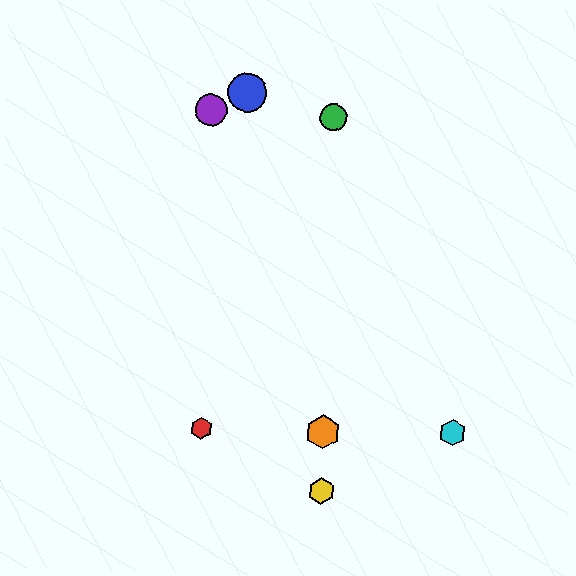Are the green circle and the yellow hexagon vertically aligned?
Yes, both are at x≈333.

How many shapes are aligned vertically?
3 shapes (the green circle, the yellow hexagon, the orange hexagon) are aligned vertically.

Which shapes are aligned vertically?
The green circle, the yellow hexagon, the orange hexagon are aligned vertically.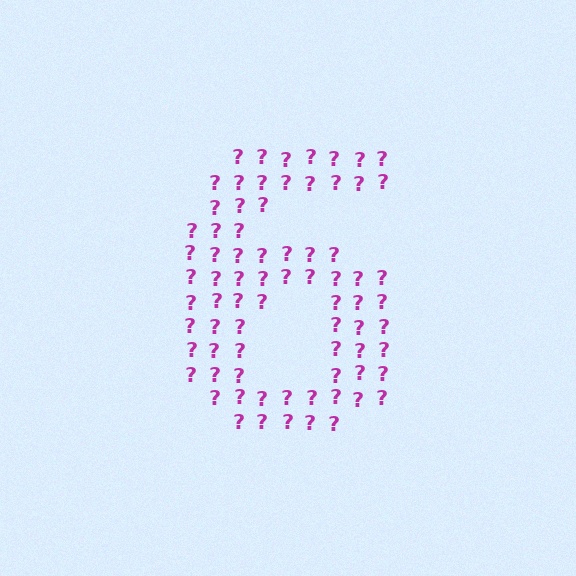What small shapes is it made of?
It is made of small question marks.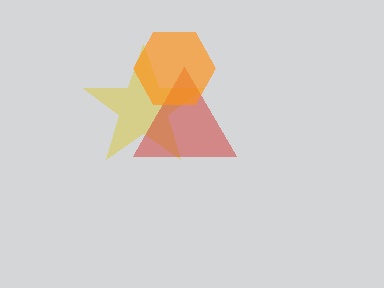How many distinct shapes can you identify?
There are 3 distinct shapes: a yellow star, a red triangle, an orange hexagon.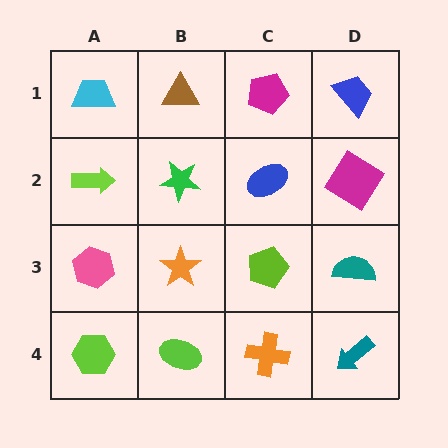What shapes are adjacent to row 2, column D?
A blue trapezoid (row 1, column D), a teal semicircle (row 3, column D), a blue ellipse (row 2, column C).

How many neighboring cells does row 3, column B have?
4.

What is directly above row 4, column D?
A teal semicircle.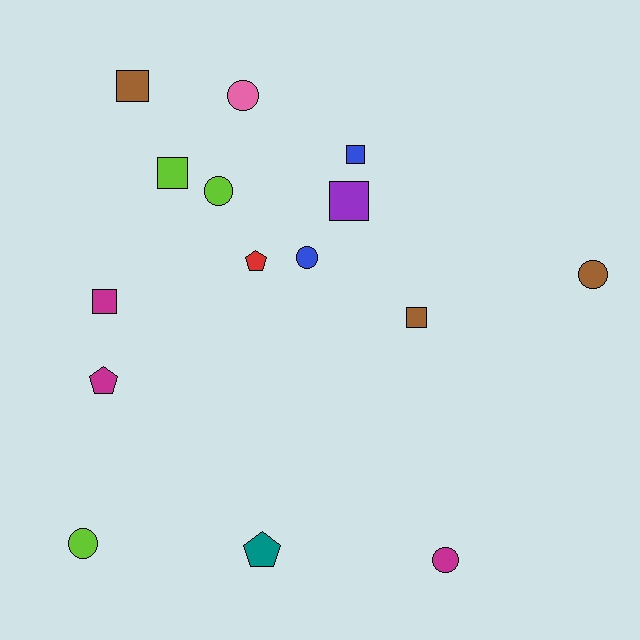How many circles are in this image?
There are 6 circles.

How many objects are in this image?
There are 15 objects.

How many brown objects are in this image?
There are 3 brown objects.